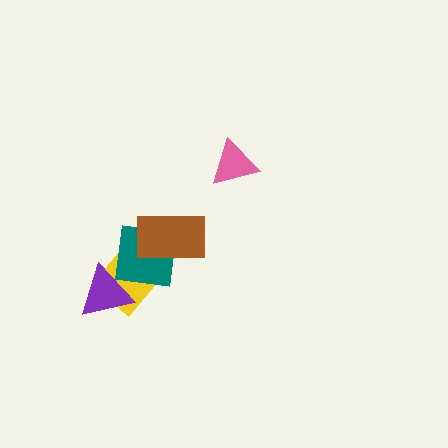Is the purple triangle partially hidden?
No, no other shape covers it.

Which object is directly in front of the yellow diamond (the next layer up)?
The purple triangle is directly in front of the yellow diamond.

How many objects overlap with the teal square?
2 objects overlap with the teal square.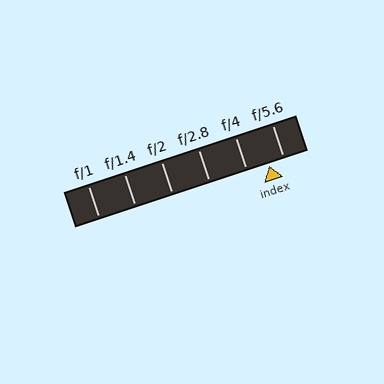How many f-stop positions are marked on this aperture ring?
There are 6 f-stop positions marked.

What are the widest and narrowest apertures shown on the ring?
The widest aperture shown is f/1 and the narrowest is f/5.6.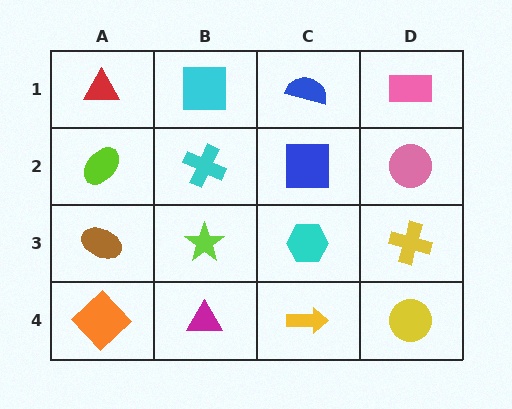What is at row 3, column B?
A lime star.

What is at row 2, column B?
A cyan cross.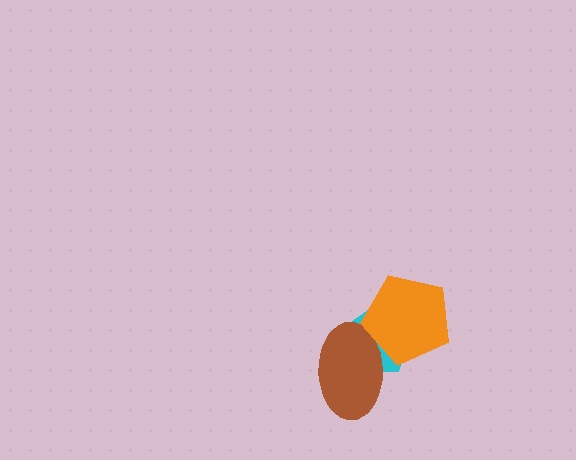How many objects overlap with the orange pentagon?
2 objects overlap with the orange pentagon.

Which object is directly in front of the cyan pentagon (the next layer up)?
The brown ellipse is directly in front of the cyan pentagon.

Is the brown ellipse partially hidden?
Yes, it is partially covered by another shape.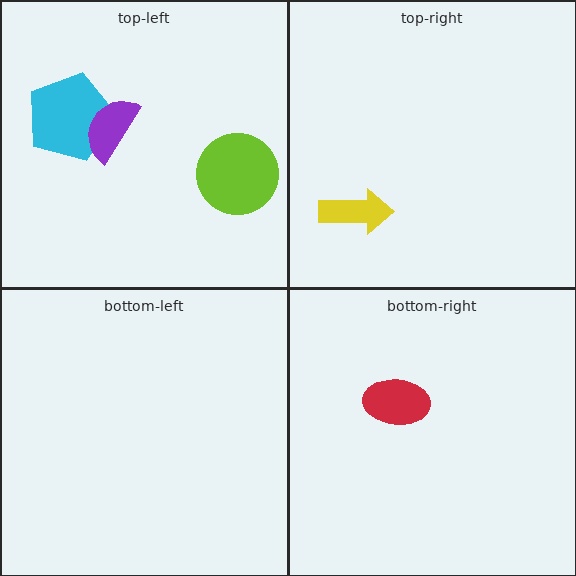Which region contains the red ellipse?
The bottom-right region.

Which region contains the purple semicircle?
The top-left region.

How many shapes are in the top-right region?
1.